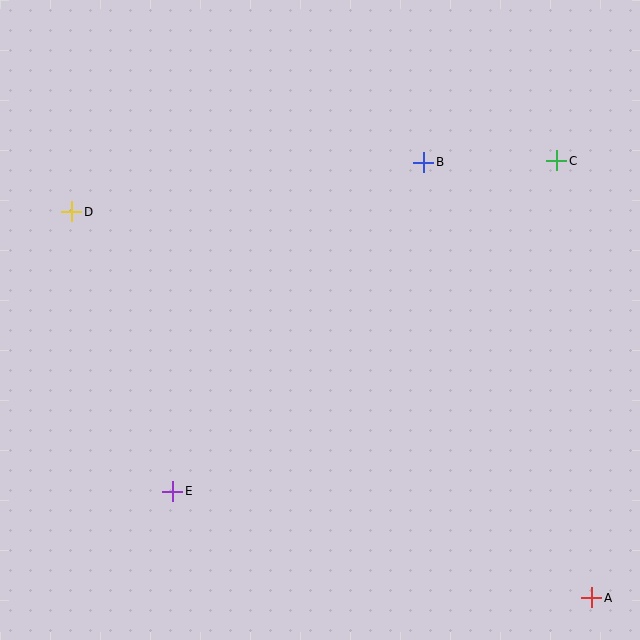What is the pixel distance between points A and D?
The distance between A and D is 647 pixels.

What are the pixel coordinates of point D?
Point D is at (72, 212).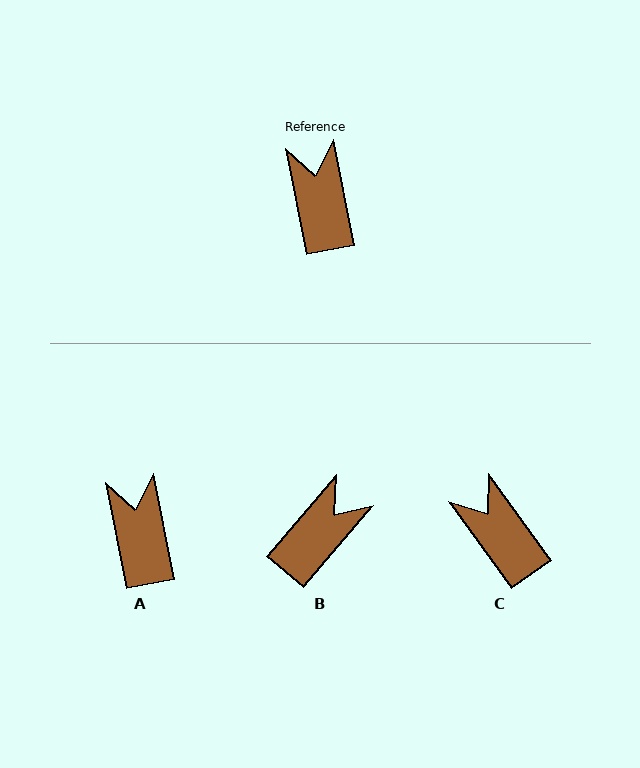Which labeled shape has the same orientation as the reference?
A.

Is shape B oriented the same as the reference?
No, it is off by about 51 degrees.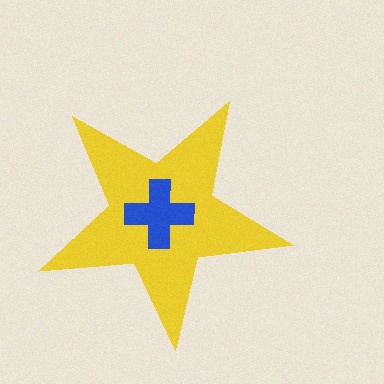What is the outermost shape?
The yellow star.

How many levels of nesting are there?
2.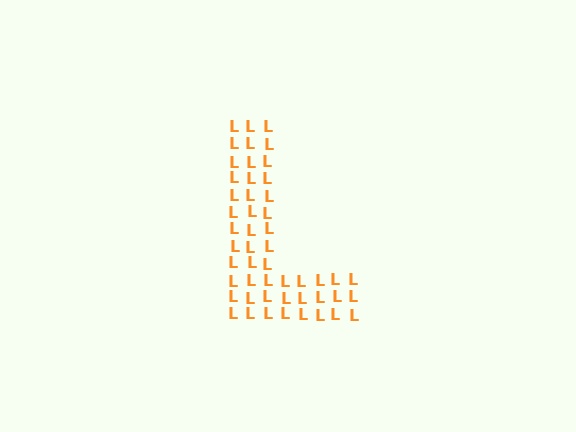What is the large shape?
The large shape is the letter L.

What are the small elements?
The small elements are letter L's.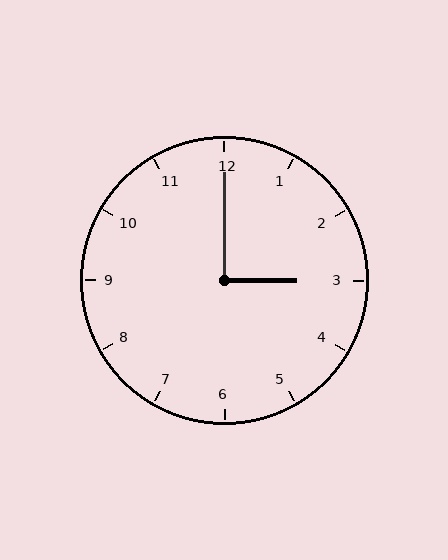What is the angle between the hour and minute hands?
Approximately 90 degrees.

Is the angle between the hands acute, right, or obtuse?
It is right.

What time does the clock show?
3:00.